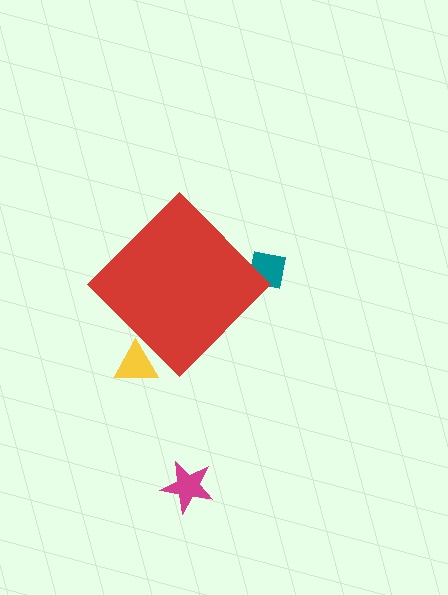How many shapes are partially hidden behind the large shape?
2 shapes are partially hidden.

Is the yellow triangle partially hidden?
Yes, the yellow triangle is partially hidden behind the red diamond.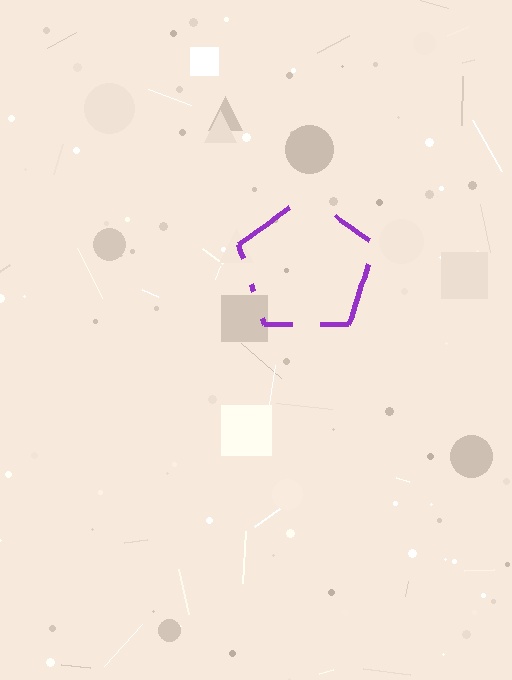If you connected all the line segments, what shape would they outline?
They would outline a pentagon.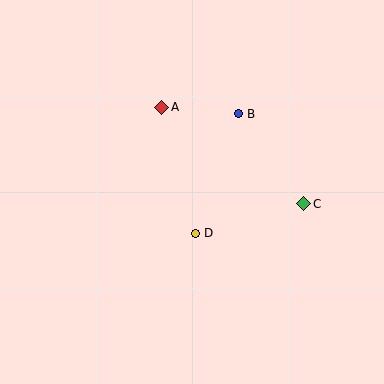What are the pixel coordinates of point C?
Point C is at (304, 204).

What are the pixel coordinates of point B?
Point B is at (238, 114).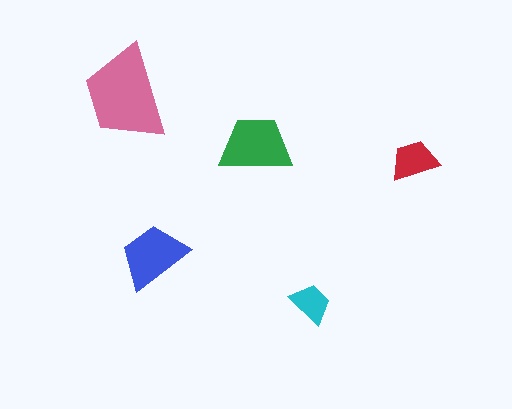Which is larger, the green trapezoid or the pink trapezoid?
The pink one.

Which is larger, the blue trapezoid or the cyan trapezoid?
The blue one.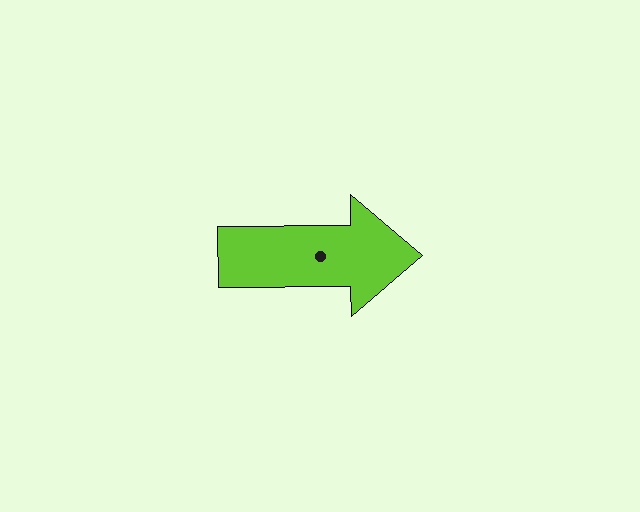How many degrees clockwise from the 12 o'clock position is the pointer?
Approximately 90 degrees.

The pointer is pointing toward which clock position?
Roughly 3 o'clock.